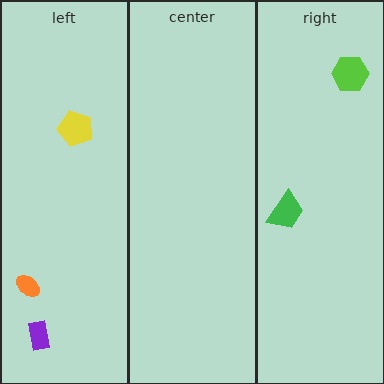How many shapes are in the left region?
3.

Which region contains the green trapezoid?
The right region.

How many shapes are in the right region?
2.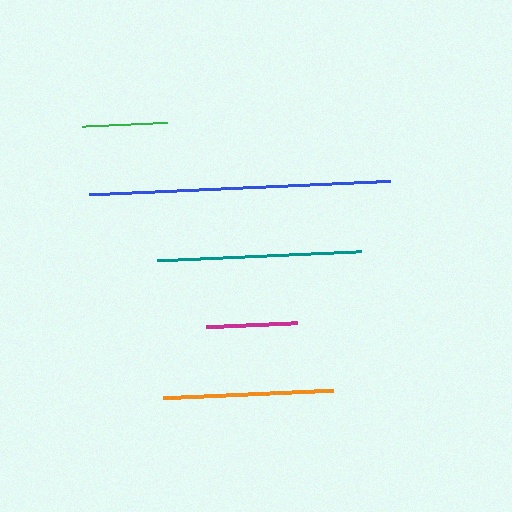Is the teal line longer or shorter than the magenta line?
The teal line is longer than the magenta line.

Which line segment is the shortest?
The green line is the shortest at approximately 85 pixels.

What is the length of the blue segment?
The blue segment is approximately 301 pixels long.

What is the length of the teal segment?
The teal segment is approximately 204 pixels long.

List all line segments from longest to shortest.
From longest to shortest: blue, teal, orange, magenta, green.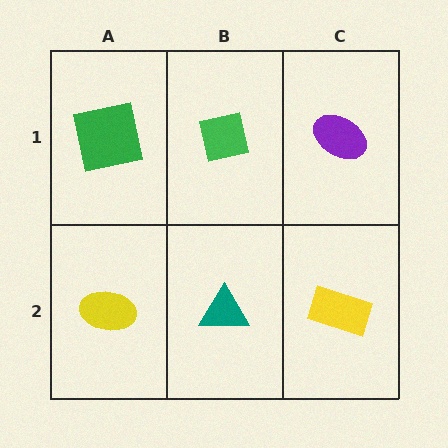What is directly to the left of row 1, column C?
A green square.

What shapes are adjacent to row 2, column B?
A green square (row 1, column B), a yellow ellipse (row 2, column A), a yellow rectangle (row 2, column C).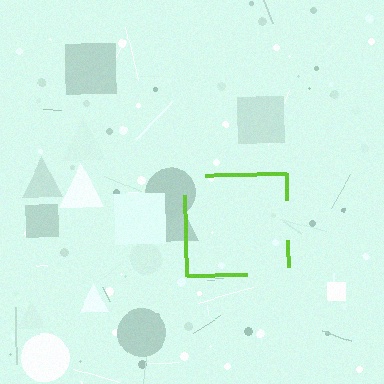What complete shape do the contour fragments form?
The contour fragments form a square.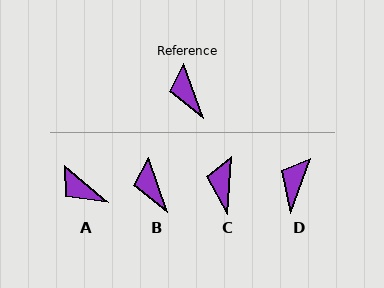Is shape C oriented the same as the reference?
No, it is off by about 23 degrees.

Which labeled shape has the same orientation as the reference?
B.